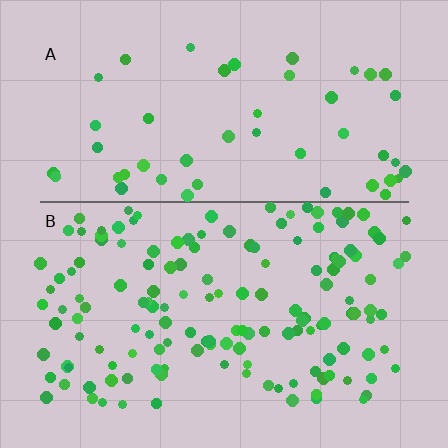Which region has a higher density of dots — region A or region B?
B (the bottom).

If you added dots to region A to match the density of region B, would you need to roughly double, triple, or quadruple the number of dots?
Approximately triple.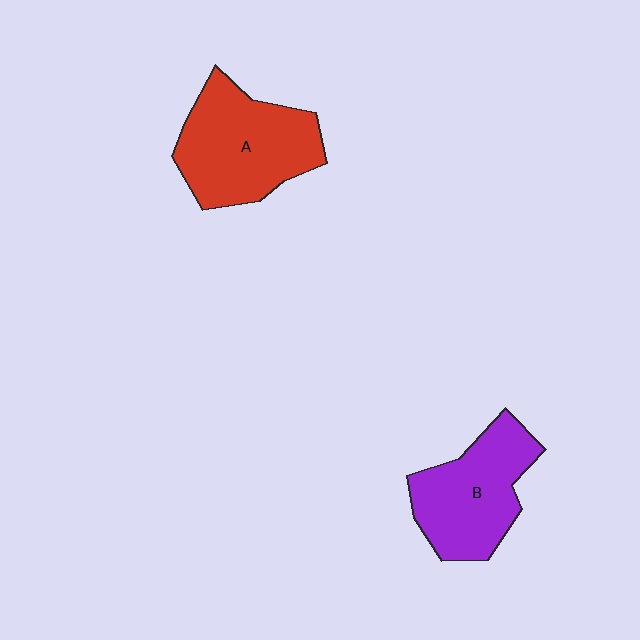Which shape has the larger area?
Shape A (red).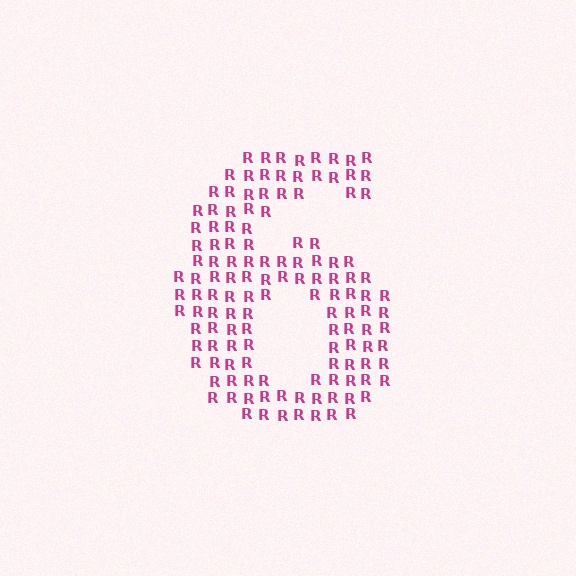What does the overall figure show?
The overall figure shows the digit 6.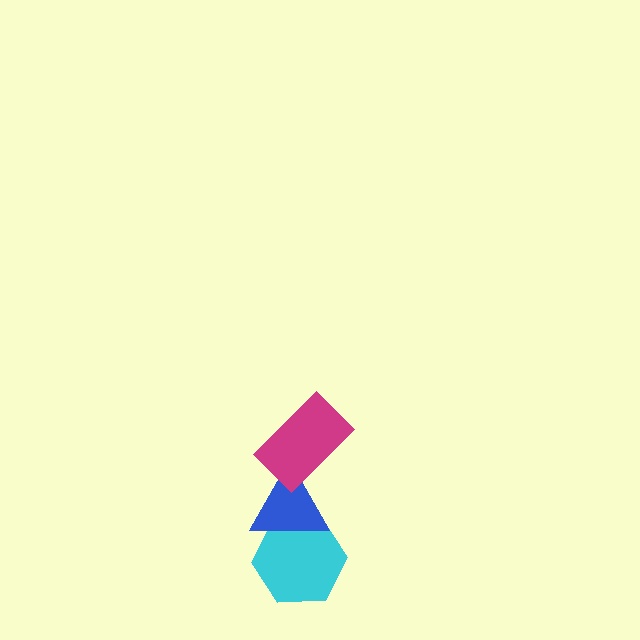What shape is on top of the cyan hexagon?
The blue triangle is on top of the cyan hexagon.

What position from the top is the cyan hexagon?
The cyan hexagon is 3rd from the top.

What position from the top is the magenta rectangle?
The magenta rectangle is 1st from the top.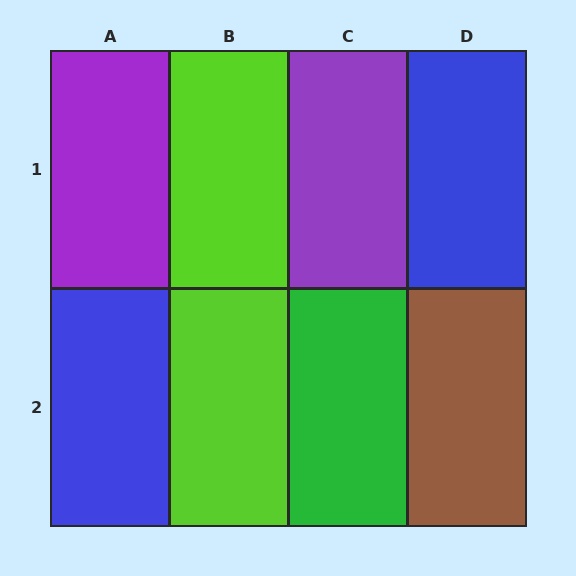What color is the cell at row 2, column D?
Brown.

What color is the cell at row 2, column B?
Lime.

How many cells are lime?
2 cells are lime.